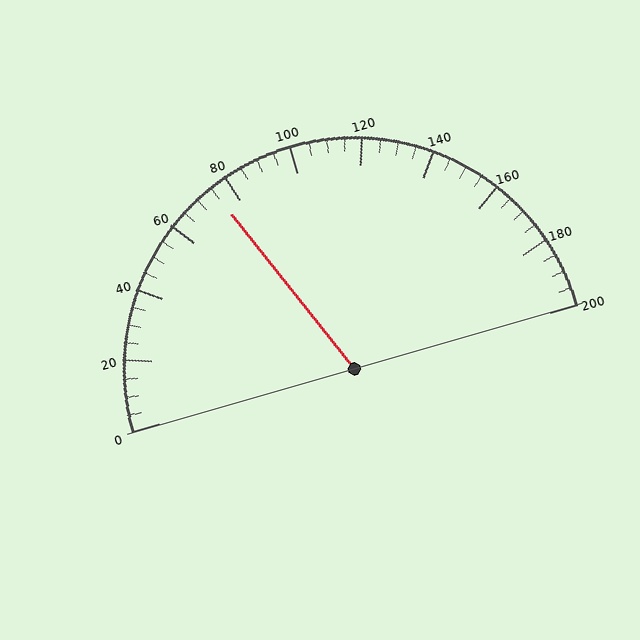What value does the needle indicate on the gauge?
The needle indicates approximately 75.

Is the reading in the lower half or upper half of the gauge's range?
The reading is in the lower half of the range (0 to 200).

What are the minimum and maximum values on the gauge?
The gauge ranges from 0 to 200.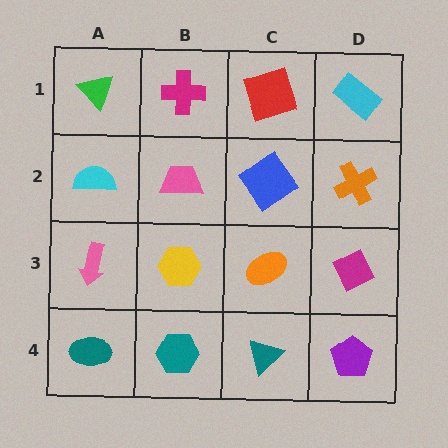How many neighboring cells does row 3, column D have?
3.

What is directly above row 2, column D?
A cyan rectangle.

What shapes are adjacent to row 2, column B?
A magenta cross (row 1, column B), a yellow hexagon (row 3, column B), a cyan semicircle (row 2, column A), a blue diamond (row 2, column C).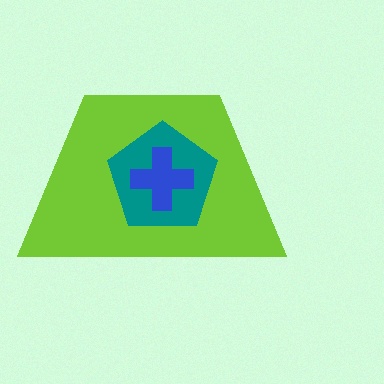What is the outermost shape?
The lime trapezoid.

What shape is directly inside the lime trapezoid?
The teal pentagon.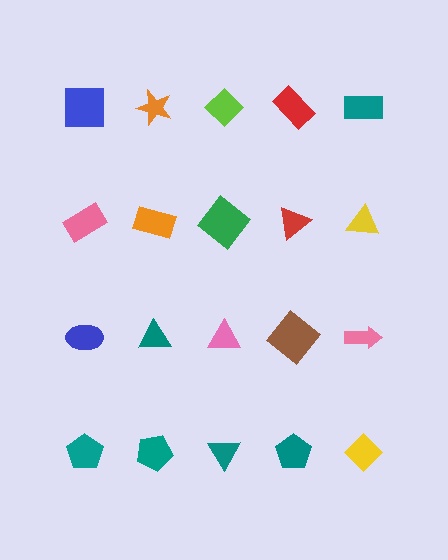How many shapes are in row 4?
5 shapes.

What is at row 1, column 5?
A teal rectangle.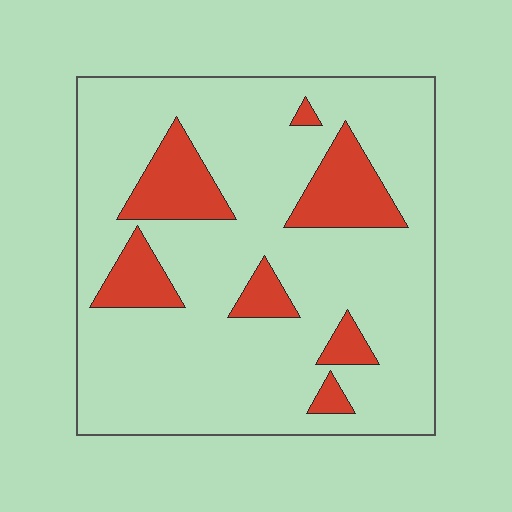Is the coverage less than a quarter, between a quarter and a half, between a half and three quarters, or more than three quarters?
Less than a quarter.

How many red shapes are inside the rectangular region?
7.